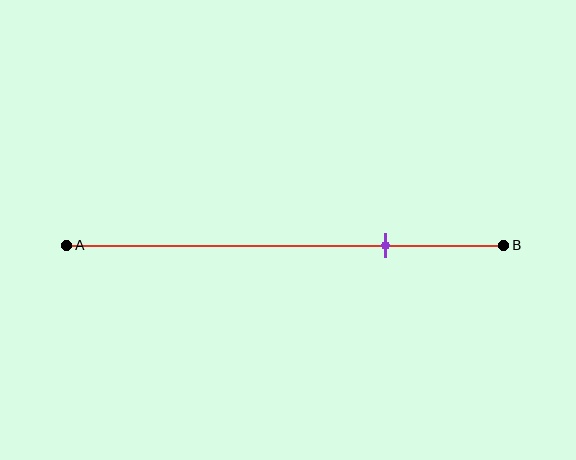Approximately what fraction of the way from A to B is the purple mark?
The purple mark is approximately 75% of the way from A to B.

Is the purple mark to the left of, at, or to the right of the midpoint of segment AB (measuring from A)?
The purple mark is to the right of the midpoint of segment AB.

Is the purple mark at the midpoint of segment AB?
No, the mark is at about 75% from A, not at the 50% midpoint.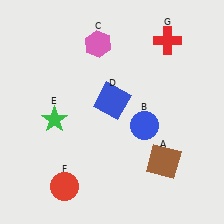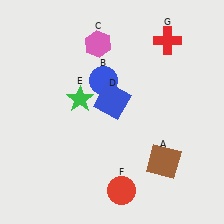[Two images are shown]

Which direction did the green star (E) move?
The green star (E) moved right.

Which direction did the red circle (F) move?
The red circle (F) moved right.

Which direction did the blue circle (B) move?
The blue circle (B) moved up.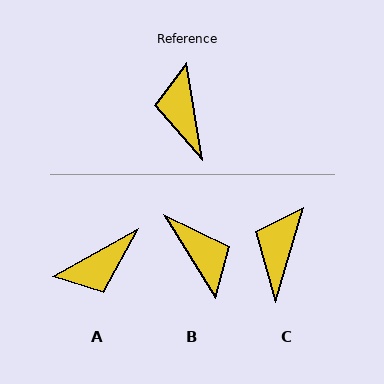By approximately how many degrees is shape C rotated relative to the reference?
Approximately 26 degrees clockwise.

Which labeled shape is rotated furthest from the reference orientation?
B, about 157 degrees away.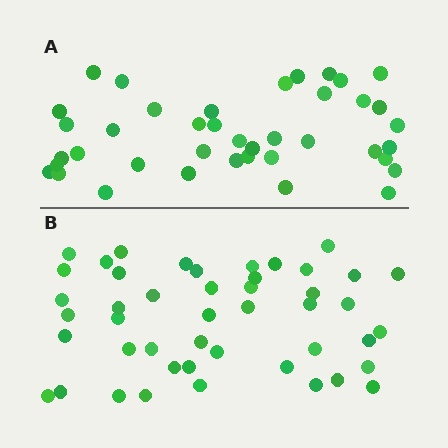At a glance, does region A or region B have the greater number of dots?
Region B (the bottom region) has more dots.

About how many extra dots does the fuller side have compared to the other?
Region B has about 6 more dots than region A.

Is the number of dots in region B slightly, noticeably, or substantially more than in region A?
Region B has only slightly more — the two regions are fairly close. The ratio is roughly 1.1 to 1.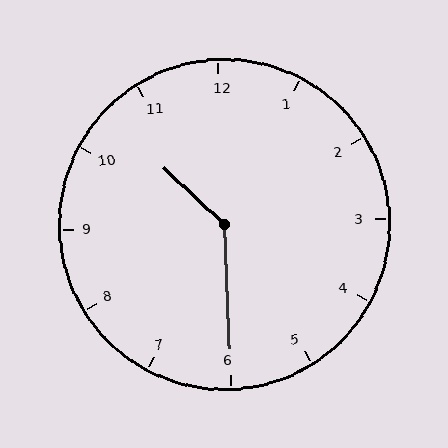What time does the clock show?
10:30.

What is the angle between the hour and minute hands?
Approximately 135 degrees.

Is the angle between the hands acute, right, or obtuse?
It is obtuse.